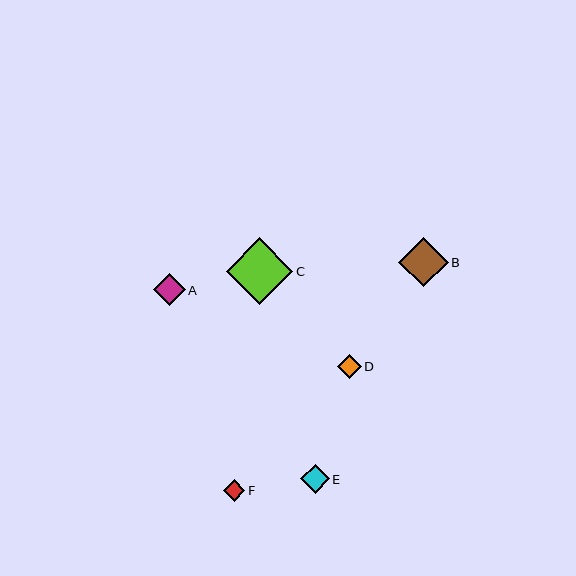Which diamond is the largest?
Diamond C is the largest with a size of approximately 66 pixels.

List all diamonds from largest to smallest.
From largest to smallest: C, B, A, E, D, F.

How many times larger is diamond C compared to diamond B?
Diamond C is approximately 1.3 times the size of diamond B.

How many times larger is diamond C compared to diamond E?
Diamond C is approximately 2.3 times the size of diamond E.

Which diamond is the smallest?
Diamond F is the smallest with a size of approximately 22 pixels.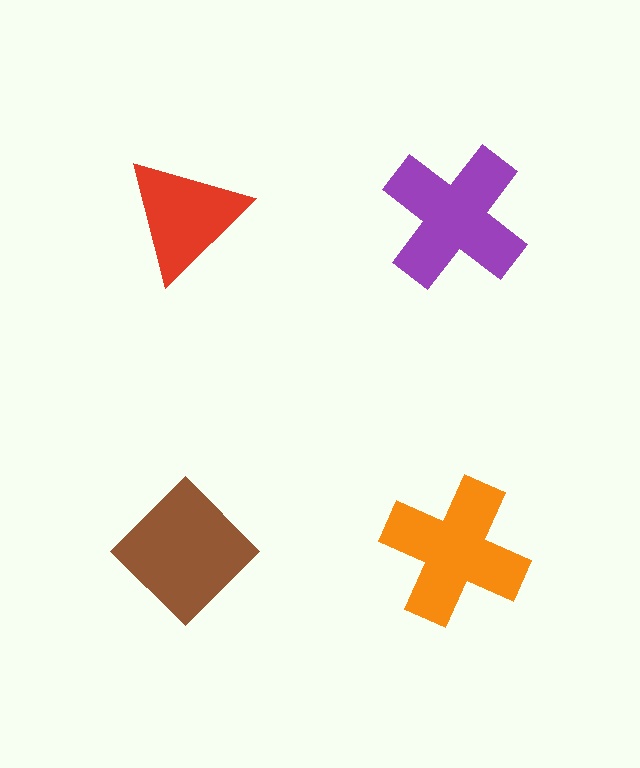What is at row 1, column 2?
A purple cross.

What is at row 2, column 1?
A brown diamond.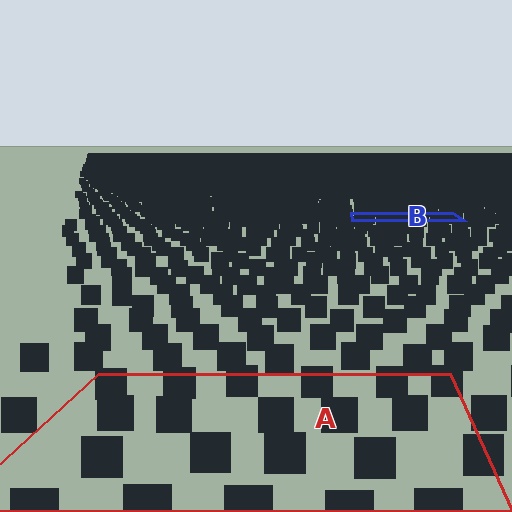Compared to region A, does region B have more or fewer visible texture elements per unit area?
Region B has more texture elements per unit area — they are packed more densely because it is farther away.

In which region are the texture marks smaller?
The texture marks are smaller in region B, because it is farther away.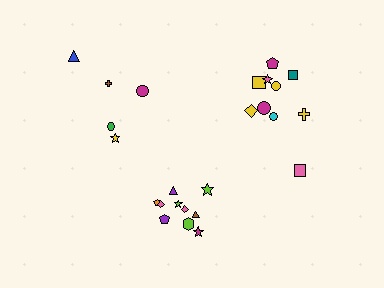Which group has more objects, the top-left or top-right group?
The top-right group.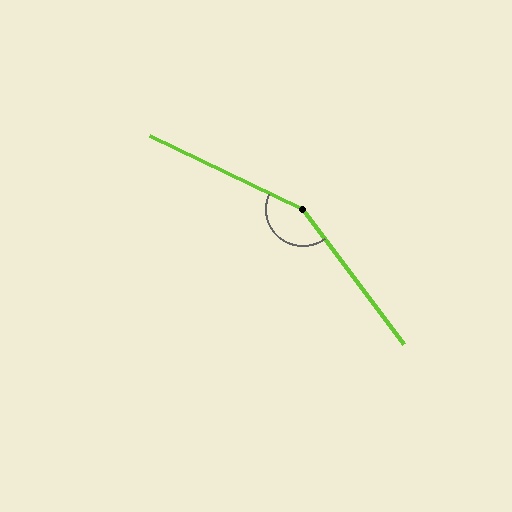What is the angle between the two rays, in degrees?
Approximately 152 degrees.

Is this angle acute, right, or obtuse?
It is obtuse.